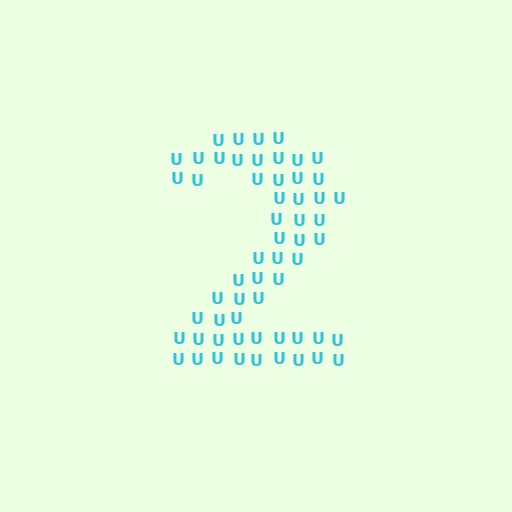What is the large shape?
The large shape is the digit 2.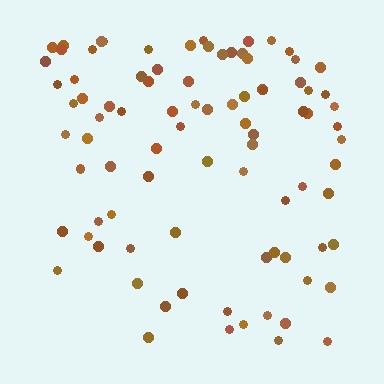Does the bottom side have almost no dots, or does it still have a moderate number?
Still a moderate number, just noticeably fewer than the top.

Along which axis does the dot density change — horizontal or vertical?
Vertical.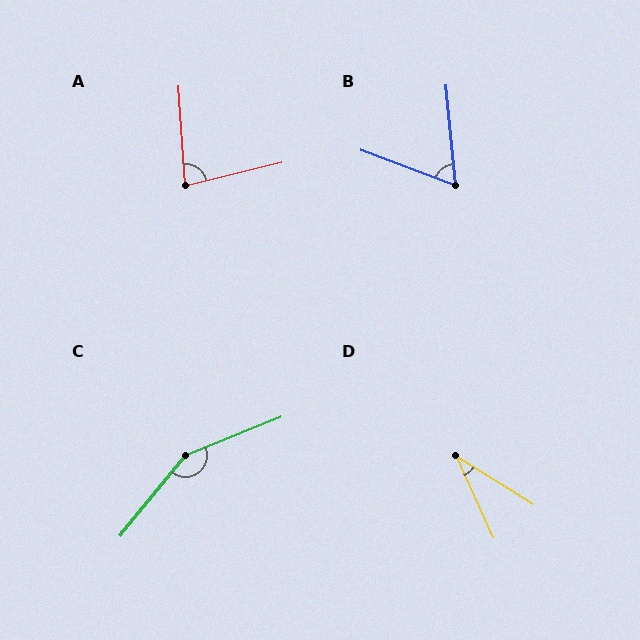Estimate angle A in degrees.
Approximately 80 degrees.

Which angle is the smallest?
D, at approximately 34 degrees.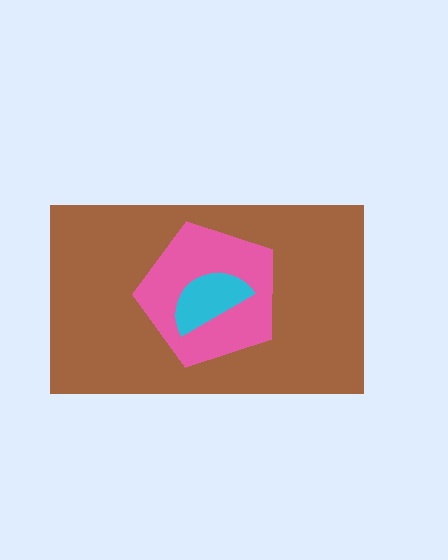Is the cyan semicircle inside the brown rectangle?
Yes.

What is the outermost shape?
The brown rectangle.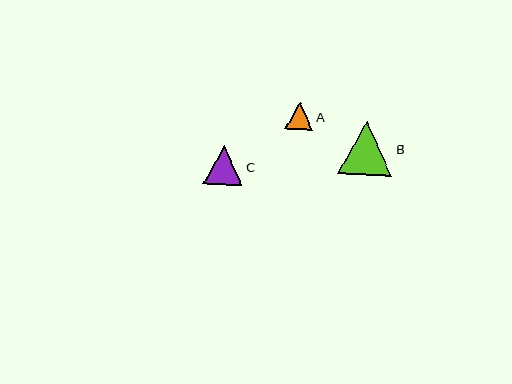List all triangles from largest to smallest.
From largest to smallest: B, C, A.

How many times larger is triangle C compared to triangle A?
Triangle C is approximately 1.4 times the size of triangle A.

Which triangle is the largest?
Triangle B is the largest with a size of approximately 55 pixels.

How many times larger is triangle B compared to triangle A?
Triangle B is approximately 2.0 times the size of triangle A.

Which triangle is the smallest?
Triangle A is the smallest with a size of approximately 27 pixels.